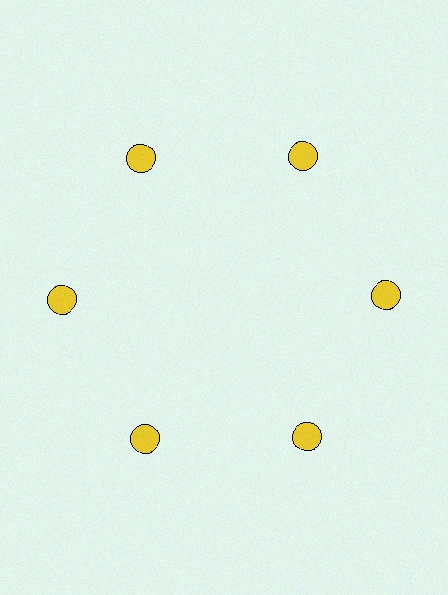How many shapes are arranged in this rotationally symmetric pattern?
There are 6 shapes, arranged in 6 groups of 1.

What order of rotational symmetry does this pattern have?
This pattern has 6-fold rotational symmetry.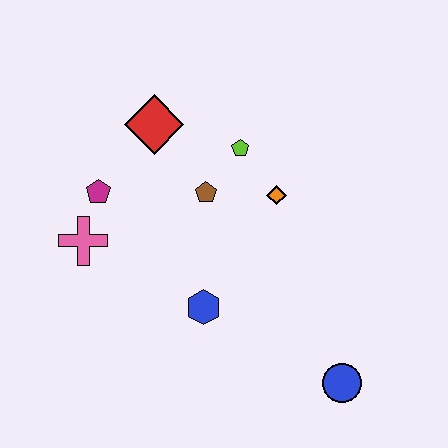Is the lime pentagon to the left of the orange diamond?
Yes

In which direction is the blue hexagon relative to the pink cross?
The blue hexagon is to the right of the pink cross.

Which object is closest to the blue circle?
The blue hexagon is closest to the blue circle.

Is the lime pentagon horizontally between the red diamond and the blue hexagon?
No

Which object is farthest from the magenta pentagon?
The blue circle is farthest from the magenta pentagon.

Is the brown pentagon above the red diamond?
No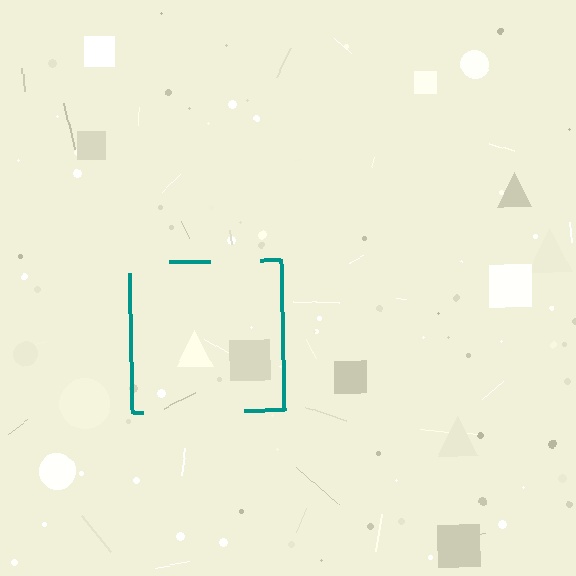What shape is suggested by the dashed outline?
The dashed outline suggests a square.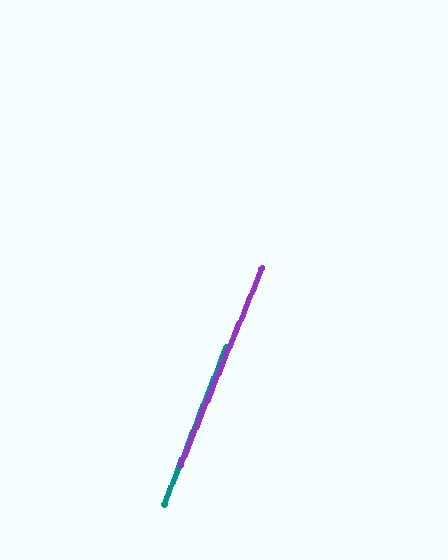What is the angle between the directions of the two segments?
Approximately 1 degree.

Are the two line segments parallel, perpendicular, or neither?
Parallel — their directions differ by only 0.9°.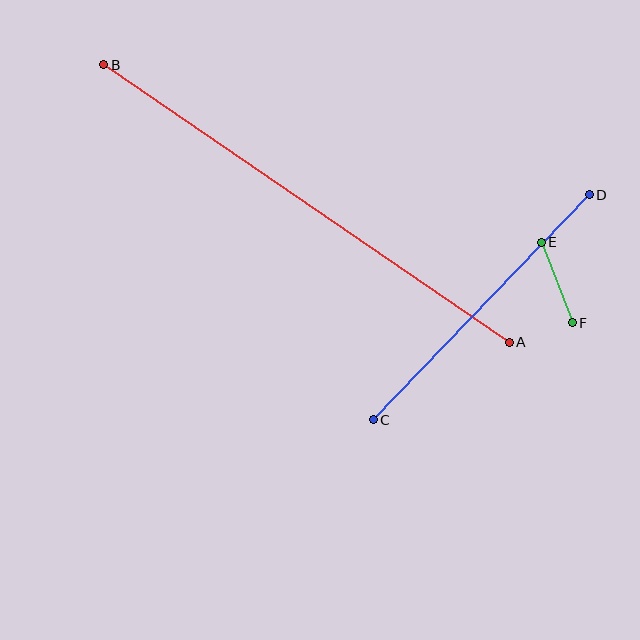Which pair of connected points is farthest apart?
Points A and B are farthest apart.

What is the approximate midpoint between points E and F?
The midpoint is at approximately (557, 283) pixels.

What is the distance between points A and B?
The distance is approximately 491 pixels.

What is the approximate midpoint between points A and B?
The midpoint is at approximately (306, 203) pixels.